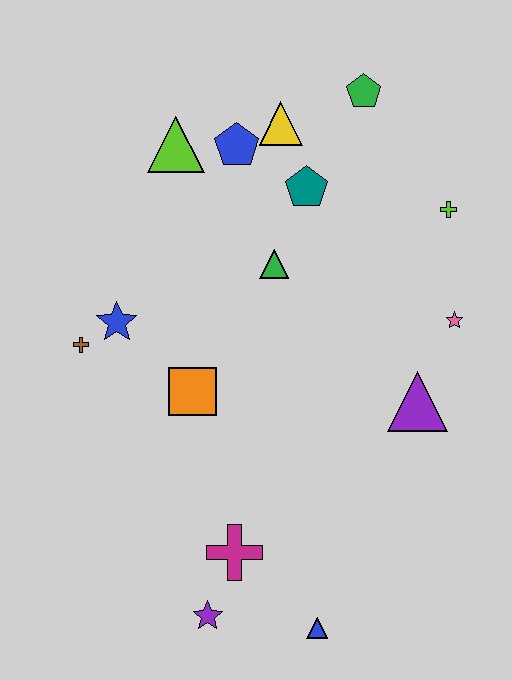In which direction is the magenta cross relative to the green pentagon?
The magenta cross is below the green pentagon.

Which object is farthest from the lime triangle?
The blue triangle is farthest from the lime triangle.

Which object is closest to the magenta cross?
The purple star is closest to the magenta cross.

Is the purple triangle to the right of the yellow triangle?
Yes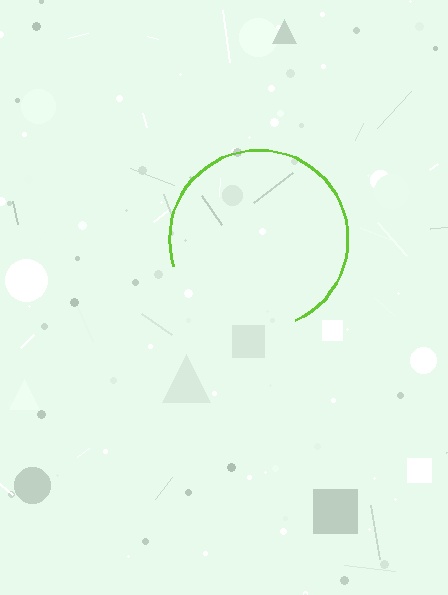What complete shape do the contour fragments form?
The contour fragments form a circle.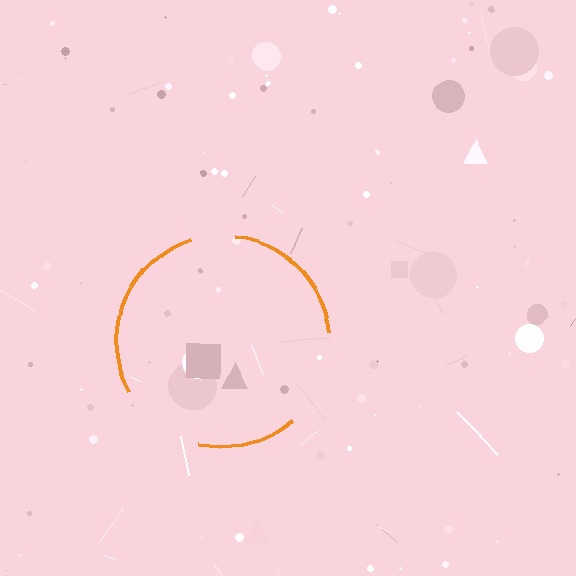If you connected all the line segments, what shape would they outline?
They would outline a circle.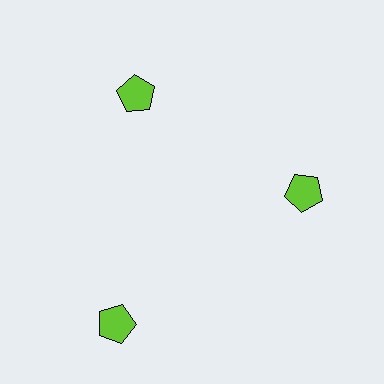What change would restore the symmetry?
The symmetry would be restored by moving it inward, back onto the ring so that all 3 pentagons sit at equal angles and equal distance from the center.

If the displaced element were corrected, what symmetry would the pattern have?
It would have 3-fold rotational symmetry — the pattern would map onto itself every 120 degrees.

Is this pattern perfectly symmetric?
No. The 3 lime pentagons are arranged in a ring, but one element near the 7 o'clock position is pushed outward from the center, breaking the 3-fold rotational symmetry.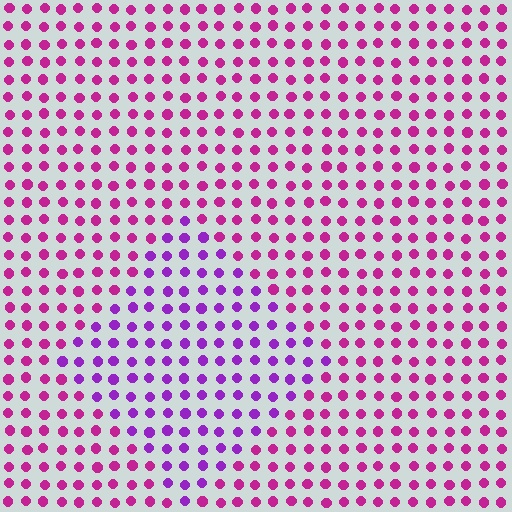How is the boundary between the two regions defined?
The boundary is defined purely by a slight shift in hue (about 35 degrees). Spacing, size, and orientation are identical on both sides.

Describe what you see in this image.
The image is filled with small magenta elements in a uniform arrangement. A diamond-shaped region is visible where the elements are tinted to a slightly different hue, forming a subtle color boundary.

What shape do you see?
I see a diamond.